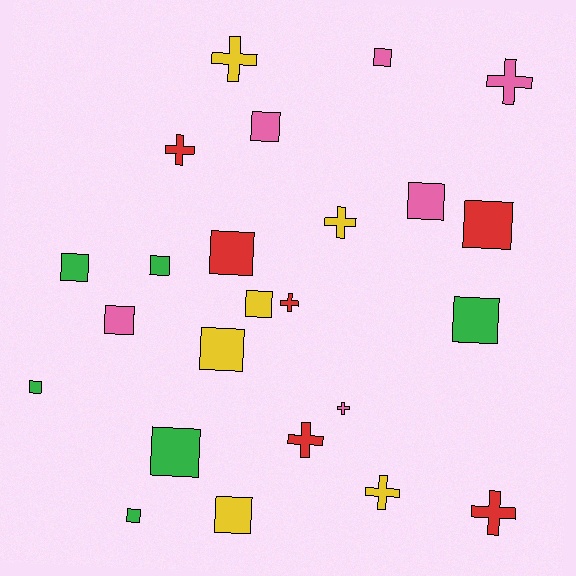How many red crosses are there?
There are 4 red crosses.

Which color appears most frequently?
Green, with 6 objects.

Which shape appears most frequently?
Square, with 15 objects.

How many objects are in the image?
There are 24 objects.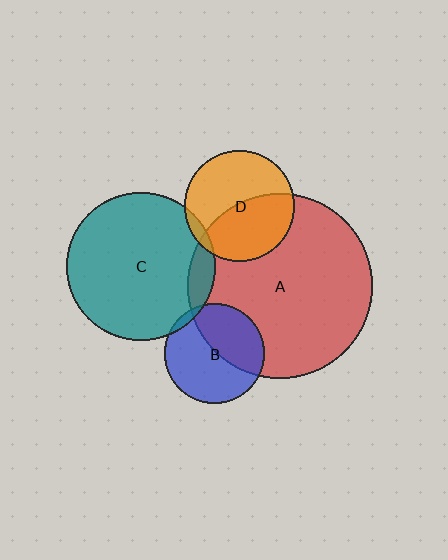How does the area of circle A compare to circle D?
Approximately 2.8 times.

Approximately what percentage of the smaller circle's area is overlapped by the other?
Approximately 45%.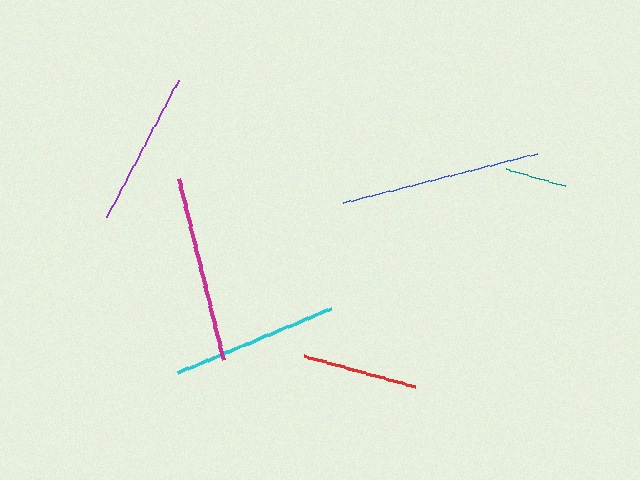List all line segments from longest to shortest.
From longest to shortest: blue, magenta, cyan, purple, red, teal.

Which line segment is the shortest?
The teal line is the shortest at approximately 62 pixels.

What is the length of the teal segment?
The teal segment is approximately 62 pixels long.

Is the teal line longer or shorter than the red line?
The red line is longer than the teal line.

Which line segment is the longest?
The blue line is the longest at approximately 199 pixels.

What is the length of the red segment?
The red segment is approximately 115 pixels long.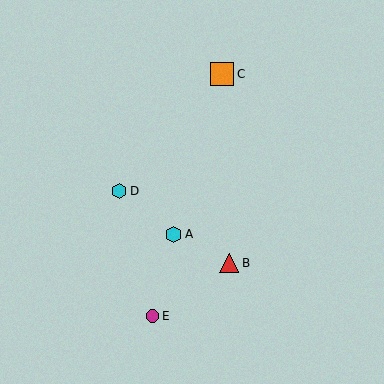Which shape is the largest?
The orange square (labeled C) is the largest.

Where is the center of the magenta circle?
The center of the magenta circle is at (152, 316).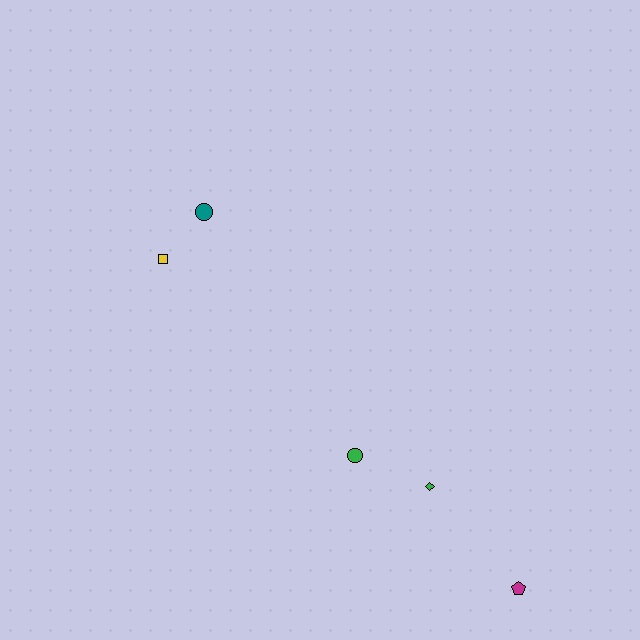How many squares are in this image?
There is 1 square.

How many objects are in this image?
There are 5 objects.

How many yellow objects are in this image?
There is 1 yellow object.